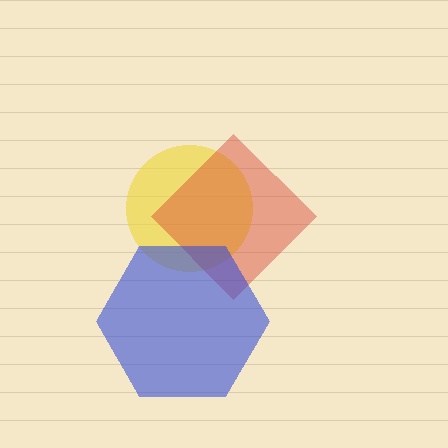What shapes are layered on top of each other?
The layered shapes are: a yellow circle, a red diamond, a blue hexagon.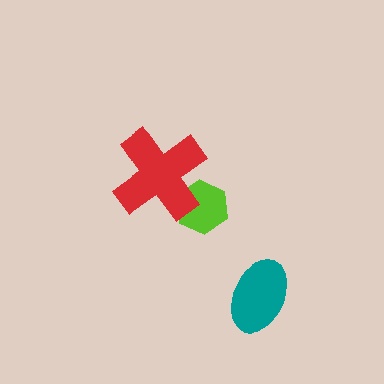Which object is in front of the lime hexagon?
The red cross is in front of the lime hexagon.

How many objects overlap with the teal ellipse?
0 objects overlap with the teal ellipse.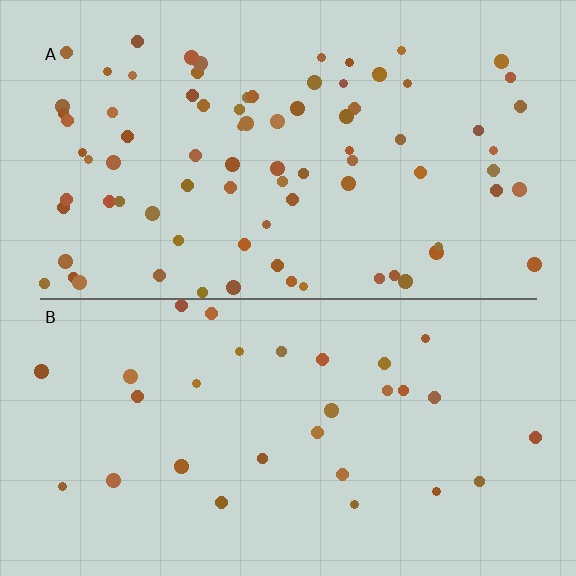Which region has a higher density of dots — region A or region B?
A (the top).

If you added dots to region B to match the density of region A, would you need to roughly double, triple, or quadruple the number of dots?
Approximately triple.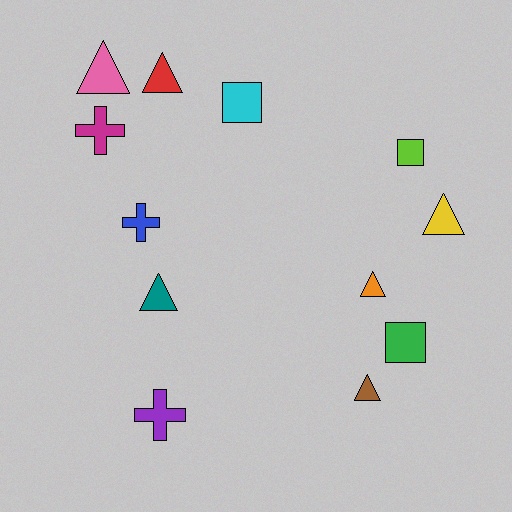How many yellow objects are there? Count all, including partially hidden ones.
There is 1 yellow object.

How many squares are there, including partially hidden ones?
There are 3 squares.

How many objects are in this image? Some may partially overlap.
There are 12 objects.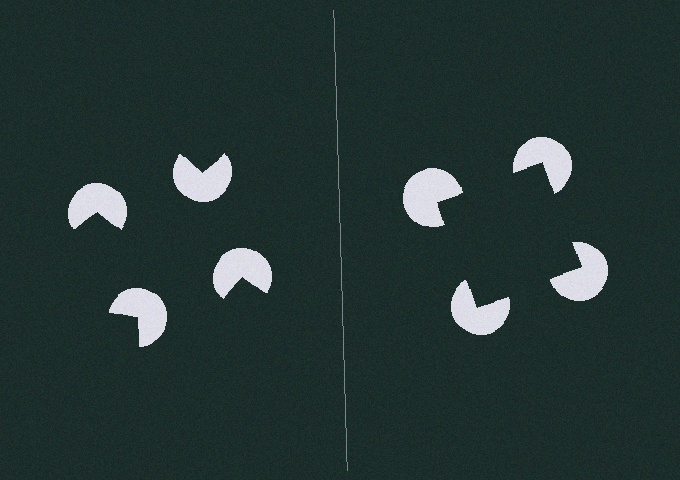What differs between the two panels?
The pac-man discs are positioned identically on both sides; only the wedge orientations differ. On the right they align to a square; on the left they are misaligned.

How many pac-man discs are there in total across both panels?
8 — 4 on each side.